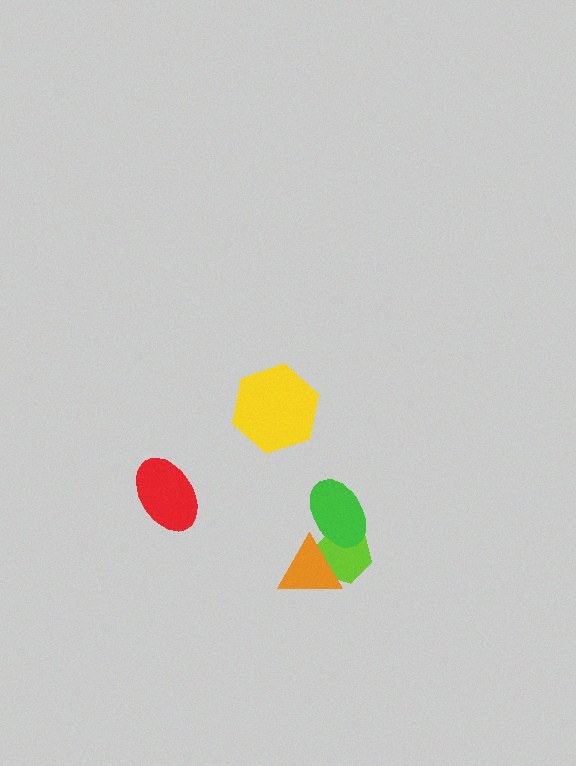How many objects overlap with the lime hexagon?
2 objects overlap with the lime hexagon.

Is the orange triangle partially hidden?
Yes, it is partially covered by another shape.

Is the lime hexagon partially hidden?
Yes, it is partially covered by another shape.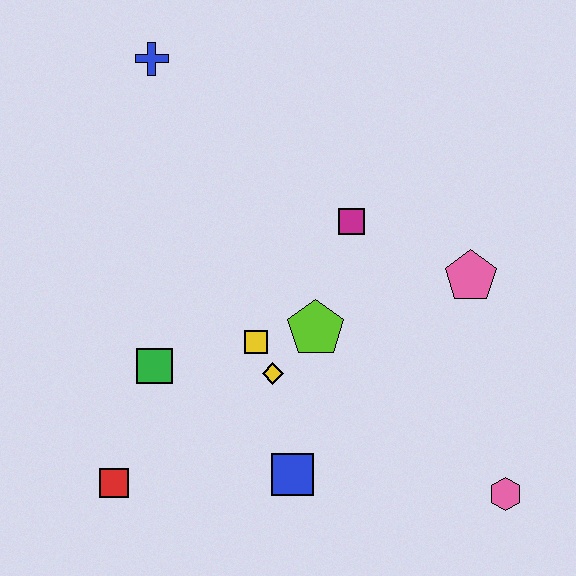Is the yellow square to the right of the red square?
Yes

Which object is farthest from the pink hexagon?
The blue cross is farthest from the pink hexagon.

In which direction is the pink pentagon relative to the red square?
The pink pentagon is to the right of the red square.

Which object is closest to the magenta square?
The lime pentagon is closest to the magenta square.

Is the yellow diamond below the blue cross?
Yes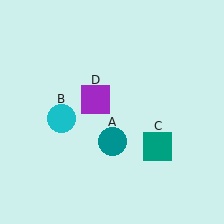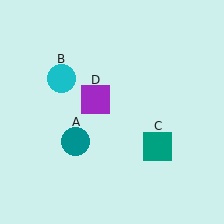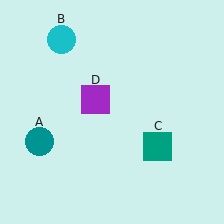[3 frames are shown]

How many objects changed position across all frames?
2 objects changed position: teal circle (object A), cyan circle (object B).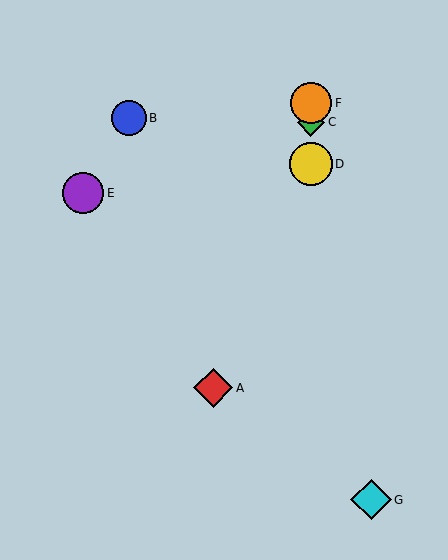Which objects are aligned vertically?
Objects C, D, F are aligned vertically.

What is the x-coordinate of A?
Object A is at x≈213.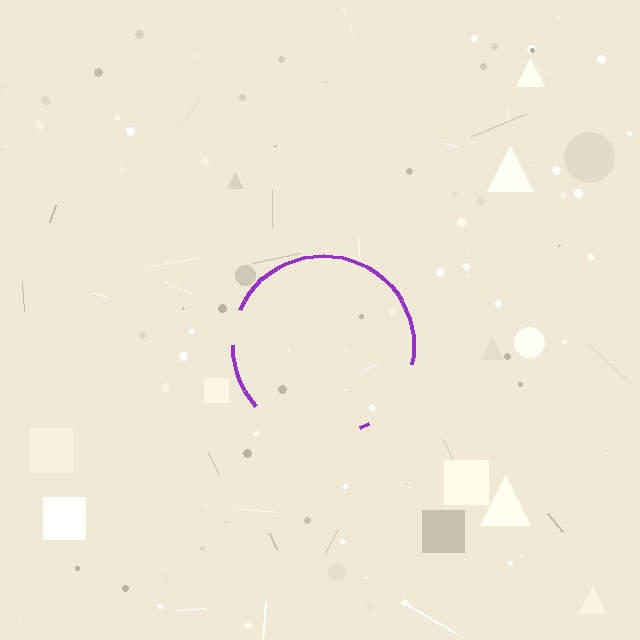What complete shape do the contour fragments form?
The contour fragments form a circle.